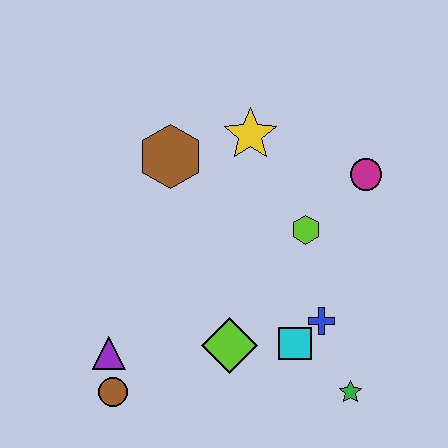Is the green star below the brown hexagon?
Yes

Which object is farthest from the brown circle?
The magenta circle is farthest from the brown circle.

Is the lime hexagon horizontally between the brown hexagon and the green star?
Yes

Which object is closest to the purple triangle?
The brown circle is closest to the purple triangle.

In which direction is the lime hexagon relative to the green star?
The lime hexagon is above the green star.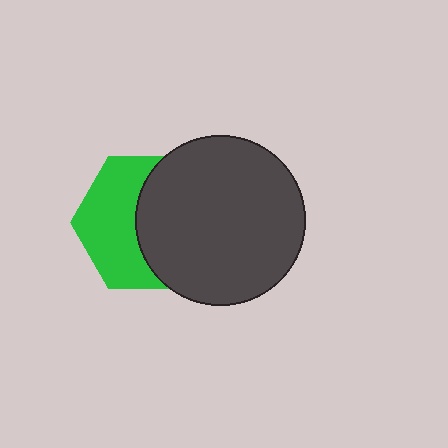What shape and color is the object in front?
The object in front is a dark gray circle.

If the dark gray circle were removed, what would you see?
You would see the complete green hexagon.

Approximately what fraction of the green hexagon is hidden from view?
Roughly 51% of the green hexagon is hidden behind the dark gray circle.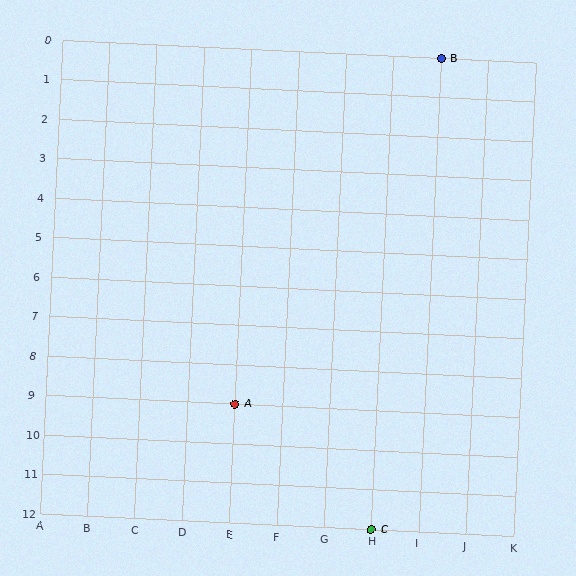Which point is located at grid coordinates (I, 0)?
Point B is at (I, 0).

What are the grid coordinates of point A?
Point A is at grid coordinates (E, 9).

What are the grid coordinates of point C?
Point C is at grid coordinates (H, 12).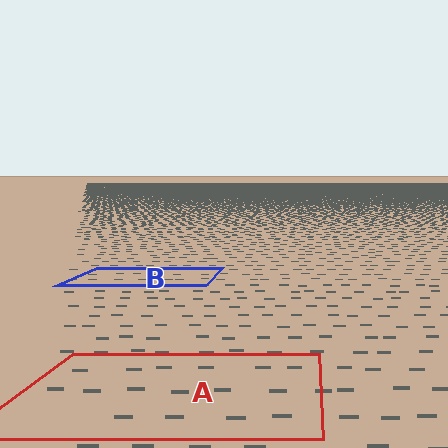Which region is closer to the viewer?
Region A is closer. The texture elements there are larger and more spread out.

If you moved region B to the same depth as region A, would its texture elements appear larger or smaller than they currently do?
They would appear larger. At a closer depth, the same texture elements are projected at a bigger on-screen size.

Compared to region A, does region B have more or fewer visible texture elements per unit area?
Region B has more texture elements per unit area — they are packed more densely because it is farther away.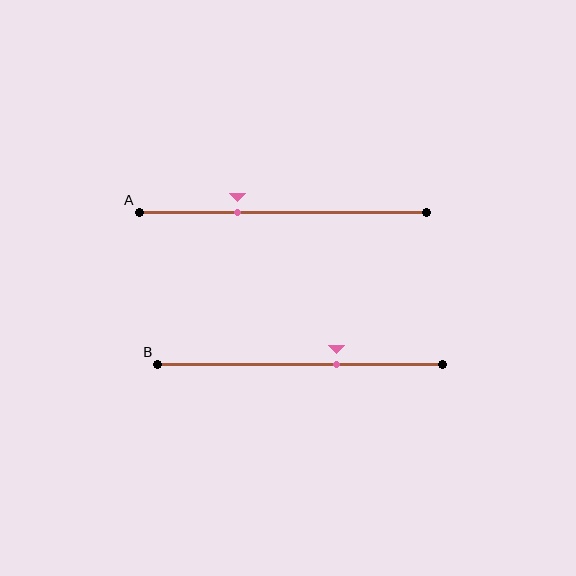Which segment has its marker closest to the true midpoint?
Segment B has its marker closest to the true midpoint.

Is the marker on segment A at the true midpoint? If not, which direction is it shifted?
No, the marker on segment A is shifted to the left by about 16% of the segment length.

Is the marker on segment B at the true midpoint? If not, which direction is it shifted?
No, the marker on segment B is shifted to the right by about 13% of the segment length.